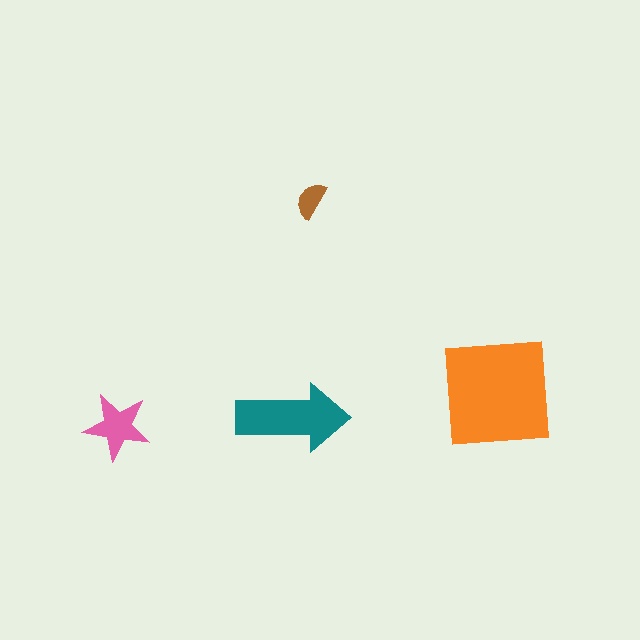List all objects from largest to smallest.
The orange square, the teal arrow, the pink star, the brown semicircle.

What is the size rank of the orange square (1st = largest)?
1st.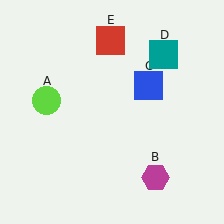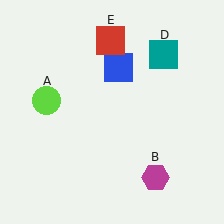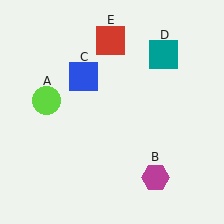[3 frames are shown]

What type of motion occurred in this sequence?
The blue square (object C) rotated counterclockwise around the center of the scene.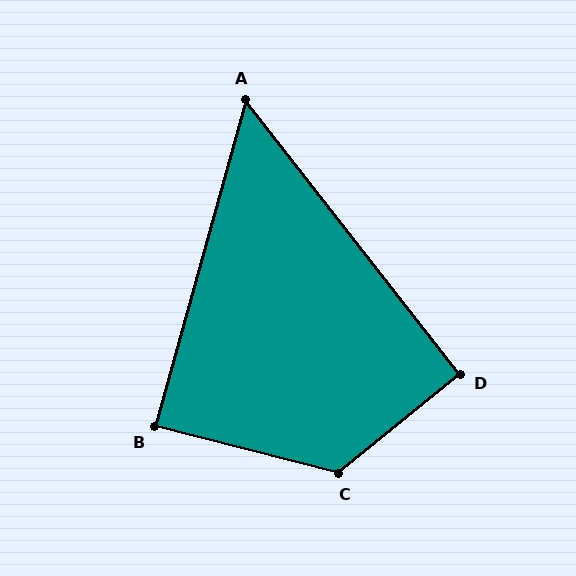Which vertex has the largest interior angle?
C, at approximately 126 degrees.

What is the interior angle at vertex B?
Approximately 89 degrees (approximately right).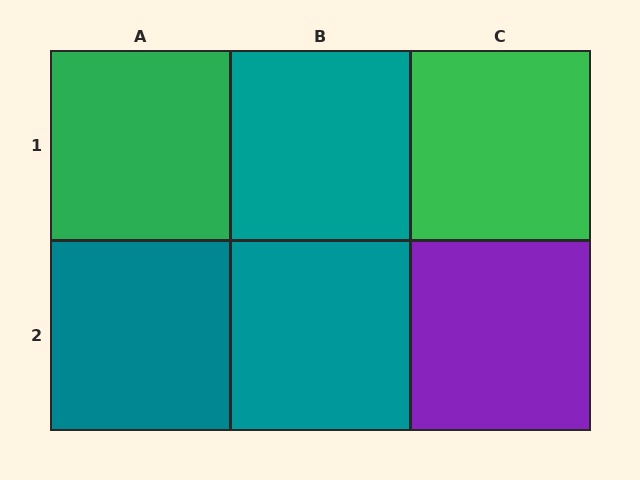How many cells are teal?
3 cells are teal.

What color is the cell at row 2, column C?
Purple.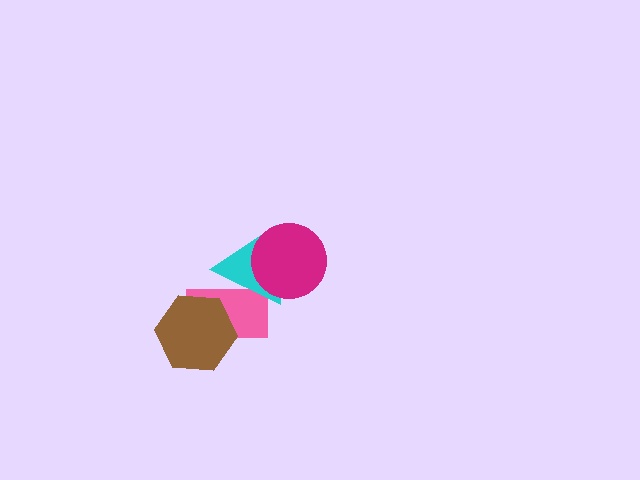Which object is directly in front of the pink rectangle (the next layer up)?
The brown hexagon is directly in front of the pink rectangle.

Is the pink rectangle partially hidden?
Yes, it is partially covered by another shape.